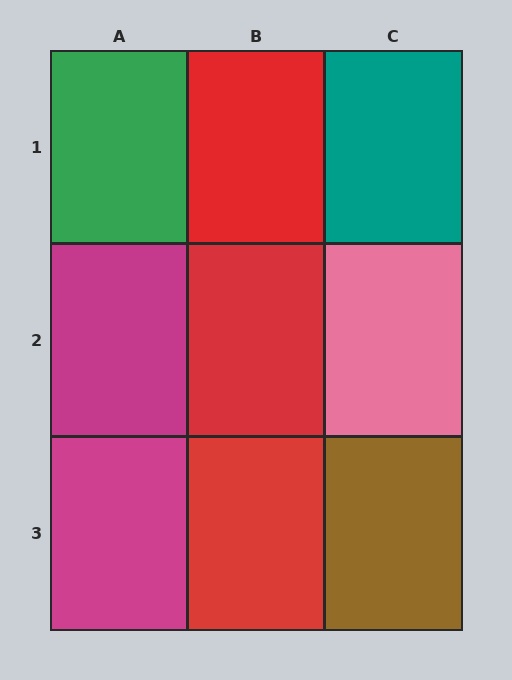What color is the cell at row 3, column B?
Red.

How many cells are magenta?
2 cells are magenta.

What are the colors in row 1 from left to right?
Green, red, teal.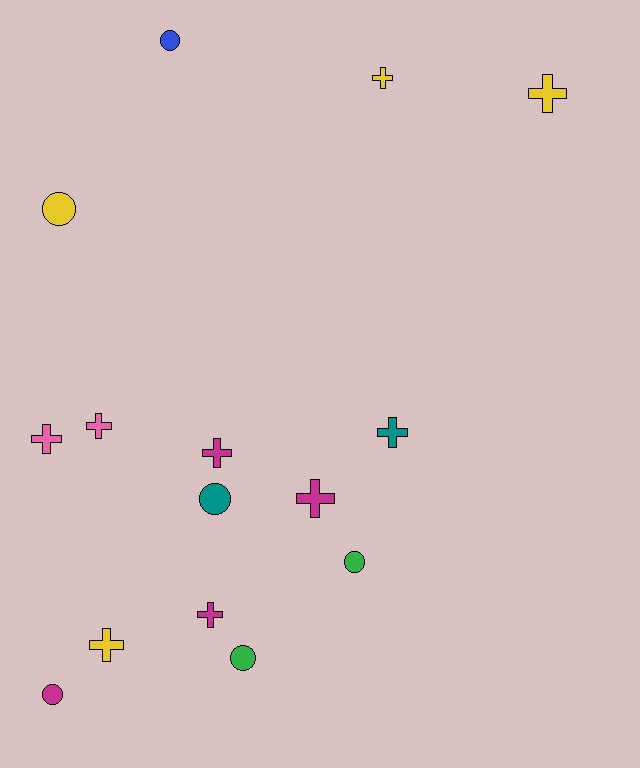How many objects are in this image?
There are 15 objects.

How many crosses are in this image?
There are 9 crosses.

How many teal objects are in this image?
There are 2 teal objects.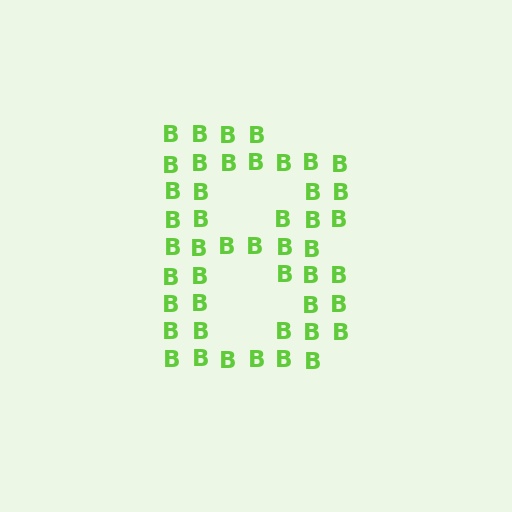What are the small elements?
The small elements are letter B's.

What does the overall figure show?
The overall figure shows the letter B.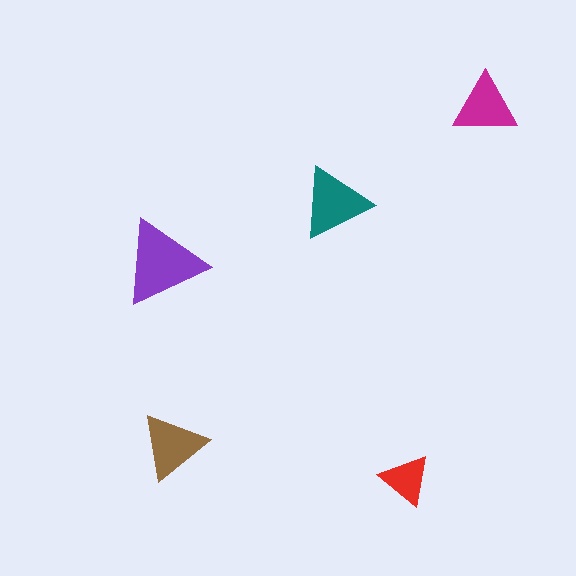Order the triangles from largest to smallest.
the purple one, the teal one, the brown one, the magenta one, the red one.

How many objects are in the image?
There are 5 objects in the image.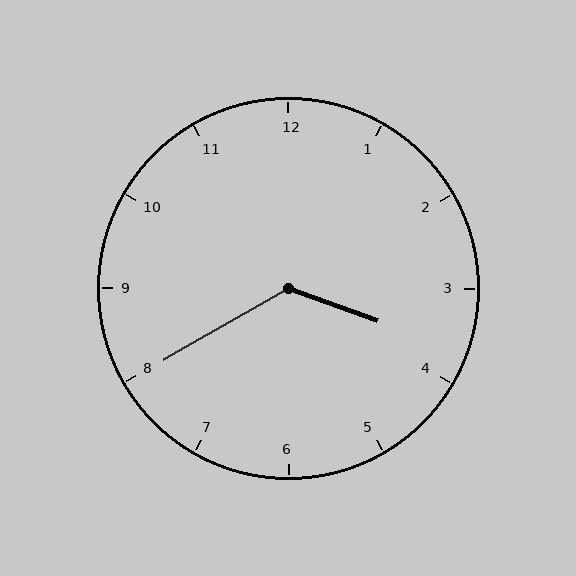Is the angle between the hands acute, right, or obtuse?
It is obtuse.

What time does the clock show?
3:40.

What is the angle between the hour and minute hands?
Approximately 130 degrees.